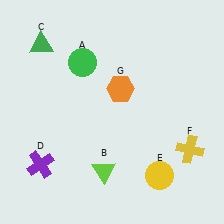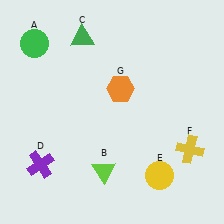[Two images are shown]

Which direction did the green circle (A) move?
The green circle (A) moved left.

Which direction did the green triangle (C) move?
The green triangle (C) moved right.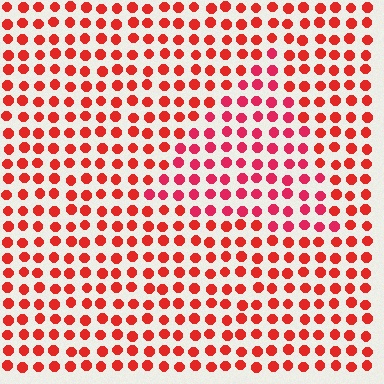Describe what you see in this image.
The image is filled with small red elements in a uniform arrangement. A triangle-shaped region is visible where the elements are tinted to a slightly different hue, forming a subtle color boundary.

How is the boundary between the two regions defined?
The boundary is defined purely by a slight shift in hue (about 19 degrees). Spacing, size, and orientation are identical on both sides.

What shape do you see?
I see a triangle.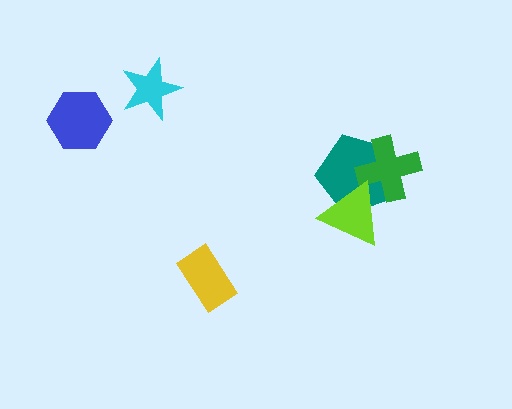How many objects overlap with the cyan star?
0 objects overlap with the cyan star.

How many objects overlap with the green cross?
2 objects overlap with the green cross.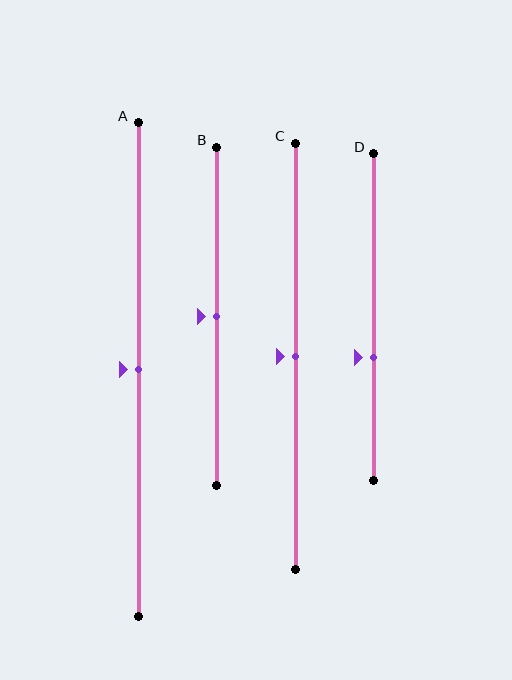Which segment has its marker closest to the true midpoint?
Segment A has its marker closest to the true midpoint.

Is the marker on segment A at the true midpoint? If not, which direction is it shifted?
Yes, the marker on segment A is at the true midpoint.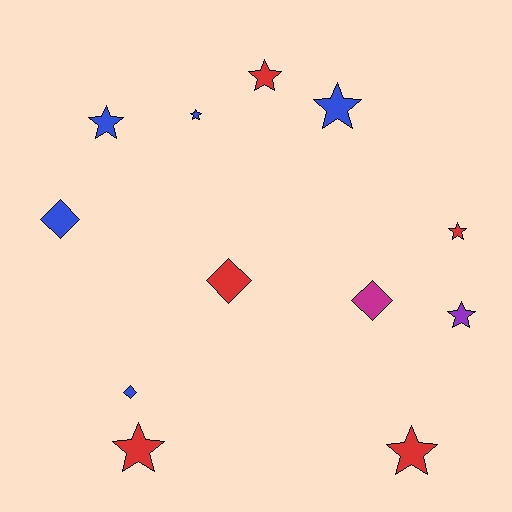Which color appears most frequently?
Blue, with 5 objects.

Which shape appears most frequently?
Star, with 8 objects.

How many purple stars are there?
There is 1 purple star.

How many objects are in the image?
There are 12 objects.